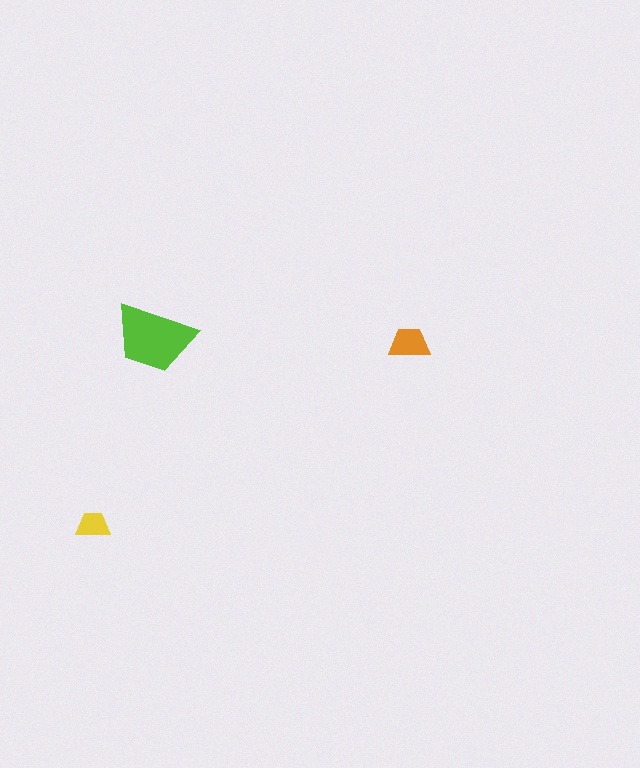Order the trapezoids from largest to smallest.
the lime one, the orange one, the yellow one.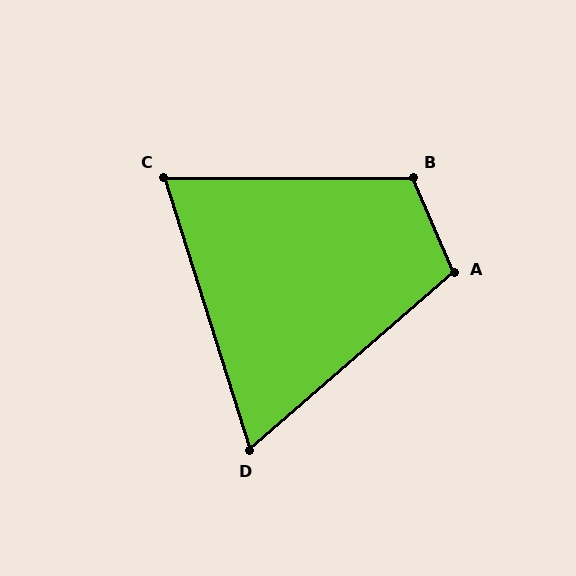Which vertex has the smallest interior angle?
D, at approximately 67 degrees.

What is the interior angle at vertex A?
Approximately 108 degrees (obtuse).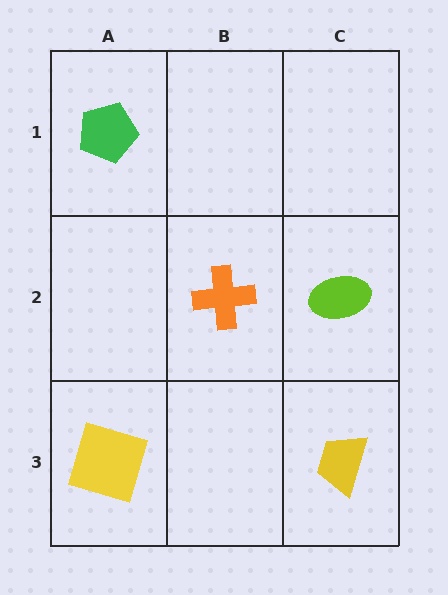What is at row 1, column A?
A green pentagon.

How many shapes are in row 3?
2 shapes.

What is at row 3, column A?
A yellow square.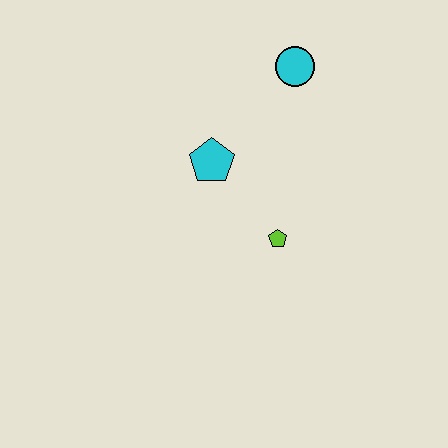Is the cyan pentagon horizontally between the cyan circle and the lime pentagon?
No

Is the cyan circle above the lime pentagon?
Yes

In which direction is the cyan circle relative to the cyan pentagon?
The cyan circle is above the cyan pentagon.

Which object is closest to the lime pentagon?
The cyan pentagon is closest to the lime pentagon.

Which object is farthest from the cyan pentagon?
The cyan circle is farthest from the cyan pentagon.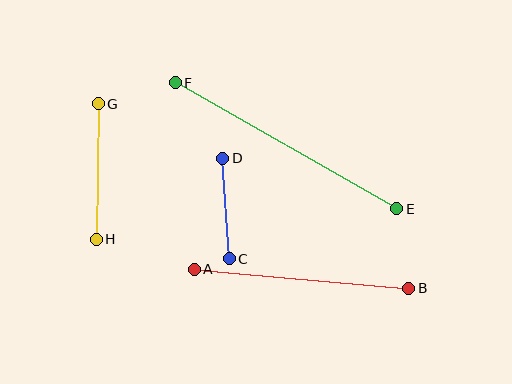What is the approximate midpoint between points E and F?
The midpoint is at approximately (286, 146) pixels.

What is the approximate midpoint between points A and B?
The midpoint is at approximately (302, 279) pixels.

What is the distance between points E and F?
The distance is approximately 255 pixels.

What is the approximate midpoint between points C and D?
The midpoint is at approximately (226, 208) pixels.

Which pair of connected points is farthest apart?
Points E and F are farthest apart.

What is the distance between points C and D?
The distance is approximately 101 pixels.